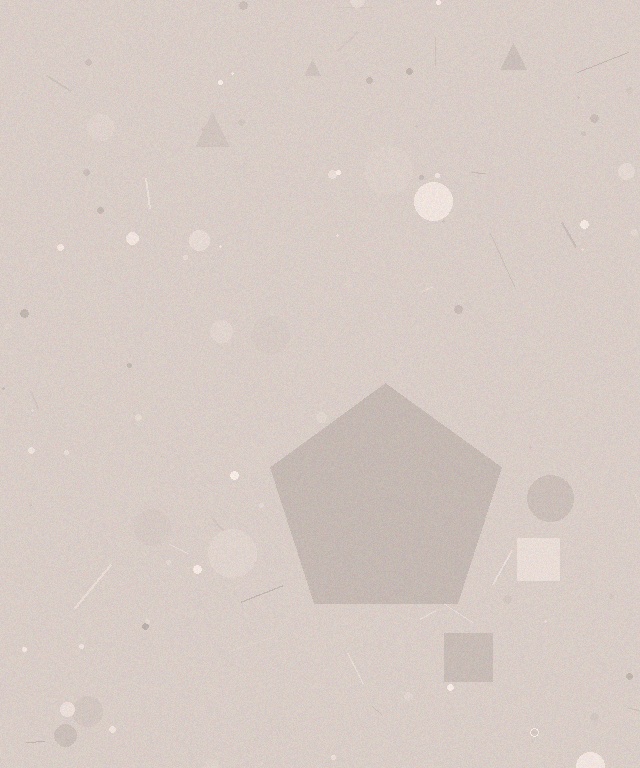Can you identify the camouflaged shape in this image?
The camouflaged shape is a pentagon.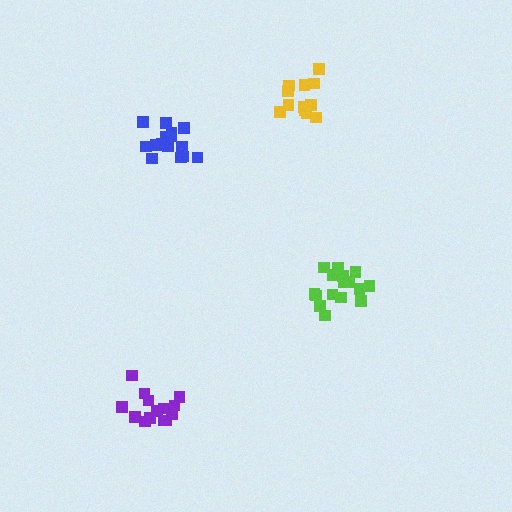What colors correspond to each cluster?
The clusters are colored: lime, blue, yellow, purple.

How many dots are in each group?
Group 1: 16 dots, Group 2: 15 dots, Group 3: 12 dots, Group 4: 14 dots (57 total).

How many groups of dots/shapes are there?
There are 4 groups.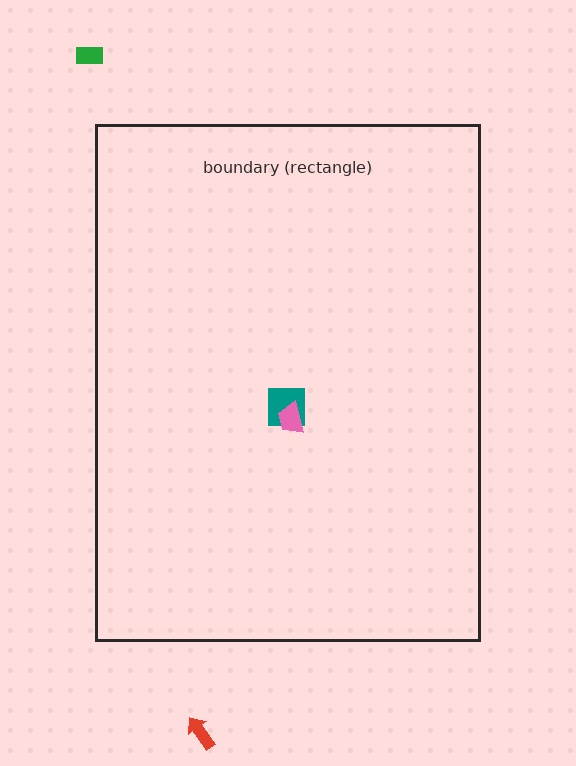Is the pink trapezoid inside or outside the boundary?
Inside.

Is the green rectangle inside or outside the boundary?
Outside.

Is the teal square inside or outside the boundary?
Inside.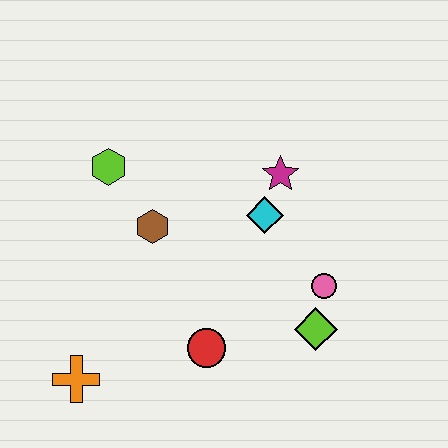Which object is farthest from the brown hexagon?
The lime diamond is farthest from the brown hexagon.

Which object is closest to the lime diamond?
The pink circle is closest to the lime diamond.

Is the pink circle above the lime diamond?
Yes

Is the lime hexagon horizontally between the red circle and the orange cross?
Yes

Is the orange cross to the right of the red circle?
No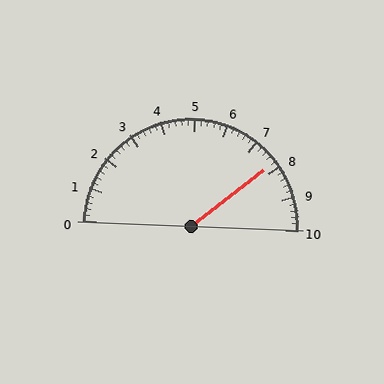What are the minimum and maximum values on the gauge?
The gauge ranges from 0 to 10.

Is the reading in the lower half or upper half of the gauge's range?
The reading is in the upper half of the range (0 to 10).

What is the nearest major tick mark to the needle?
The nearest major tick mark is 8.